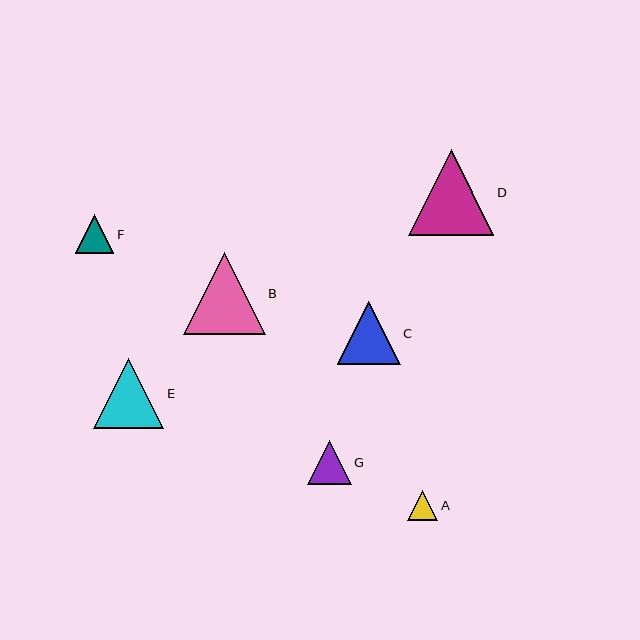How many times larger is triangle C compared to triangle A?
Triangle C is approximately 2.1 times the size of triangle A.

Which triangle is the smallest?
Triangle A is the smallest with a size of approximately 30 pixels.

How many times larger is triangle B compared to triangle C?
Triangle B is approximately 1.3 times the size of triangle C.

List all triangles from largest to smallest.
From largest to smallest: D, B, E, C, G, F, A.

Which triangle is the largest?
Triangle D is the largest with a size of approximately 86 pixels.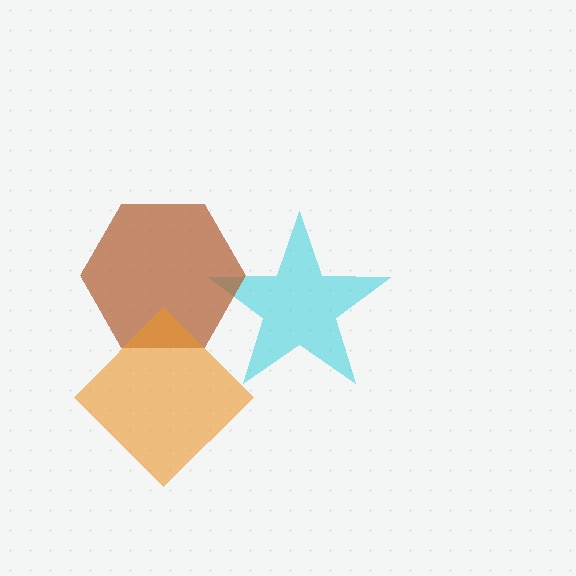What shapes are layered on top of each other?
The layered shapes are: a cyan star, a brown hexagon, an orange diamond.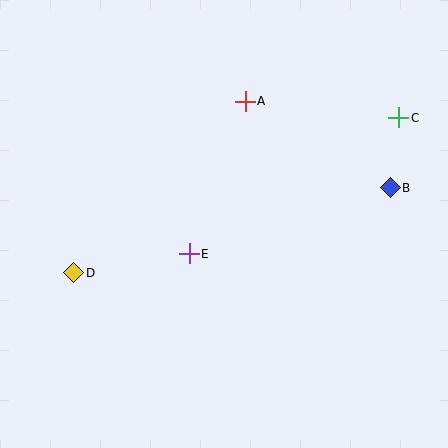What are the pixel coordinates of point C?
Point C is at (399, 118).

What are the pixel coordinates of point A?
Point A is at (245, 101).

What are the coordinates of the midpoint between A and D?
The midpoint between A and D is at (159, 187).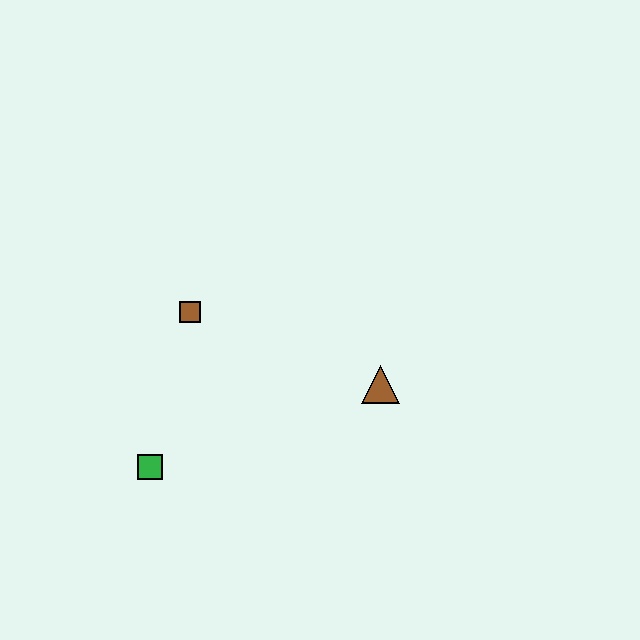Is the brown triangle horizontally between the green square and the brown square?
No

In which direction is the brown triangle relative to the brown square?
The brown triangle is to the right of the brown square.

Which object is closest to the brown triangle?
The brown square is closest to the brown triangle.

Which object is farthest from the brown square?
The brown triangle is farthest from the brown square.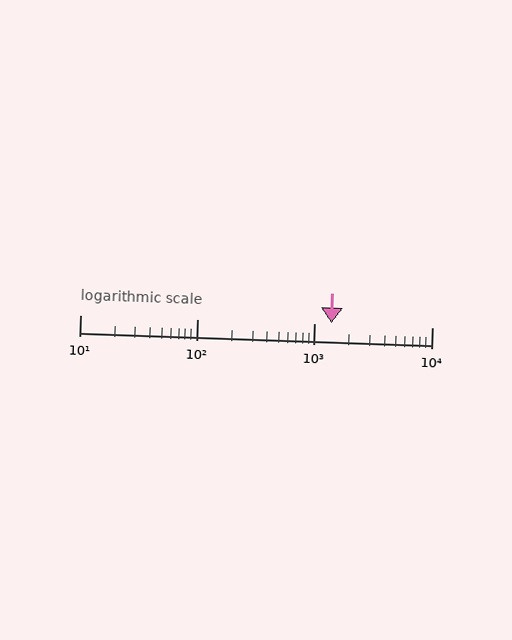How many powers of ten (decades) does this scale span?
The scale spans 3 decades, from 10 to 10000.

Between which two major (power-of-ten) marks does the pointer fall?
The pointer is between 1000 and 10000.